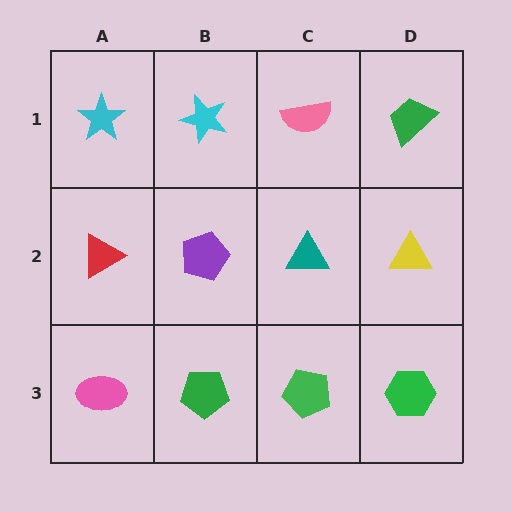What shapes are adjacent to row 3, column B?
A purple pentagon (row 2, column B), a pink ellipse (row 3, column A), a green pentagon (row 3, column C).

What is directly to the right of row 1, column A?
A cyan star.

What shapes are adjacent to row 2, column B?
A cyan star (row 1, column B), a green pentagon (row 3, column B), a red triangle (row 2, column A), a teal triangle (row 2, column C).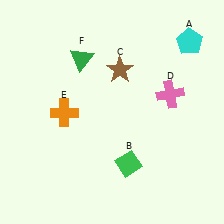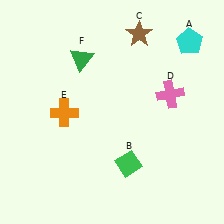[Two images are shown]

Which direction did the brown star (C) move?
The brown star (C) moved up.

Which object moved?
The brown star (C) moved up.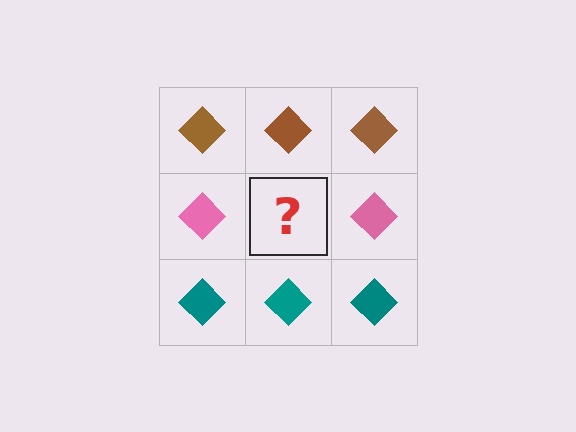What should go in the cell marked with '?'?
The missing cell should contain a pink diamond.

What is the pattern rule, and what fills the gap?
The rule is that each row has a consistent color. The gap should be filled with a pink diamond.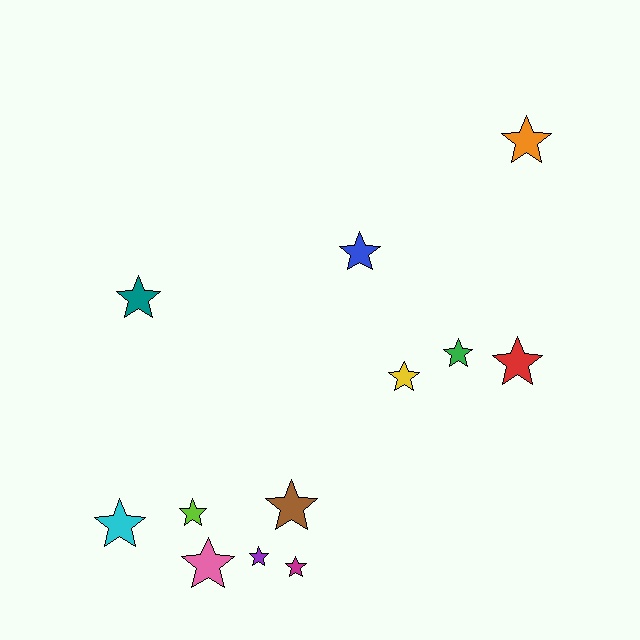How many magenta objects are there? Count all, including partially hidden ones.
There is 1 magenta object.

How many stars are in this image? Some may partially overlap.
There are 12 stars.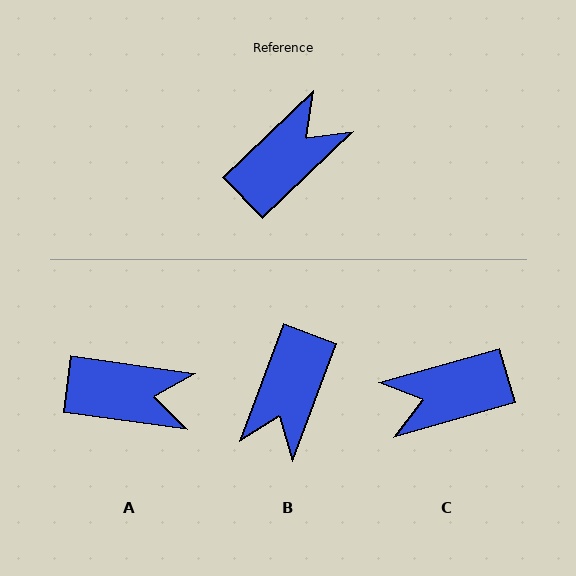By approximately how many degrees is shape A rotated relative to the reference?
Approximately 52 degrees clockwise.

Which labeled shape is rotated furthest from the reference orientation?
B, about 154 degrees away.